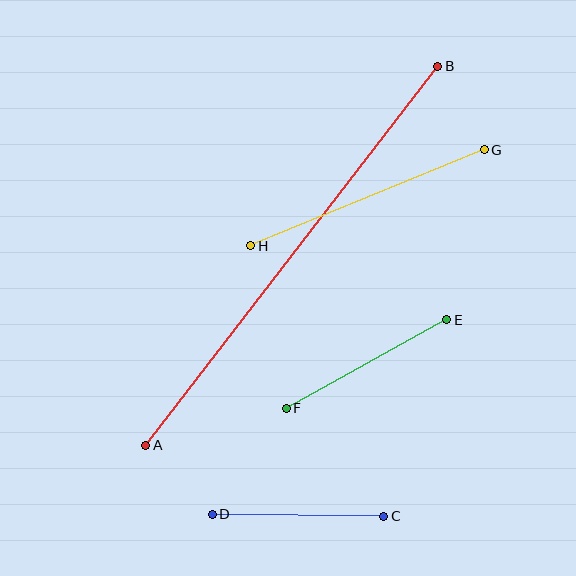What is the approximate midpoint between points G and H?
The midpoint is at approximately (368, 198) pixels.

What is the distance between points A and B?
The distance is approximately 478 pixels.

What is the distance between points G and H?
The distance is approximately 252 pixels.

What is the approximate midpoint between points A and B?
The midpoint is at approximately (292, 256) pixels.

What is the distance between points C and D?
The distance is approximately 171 pixels.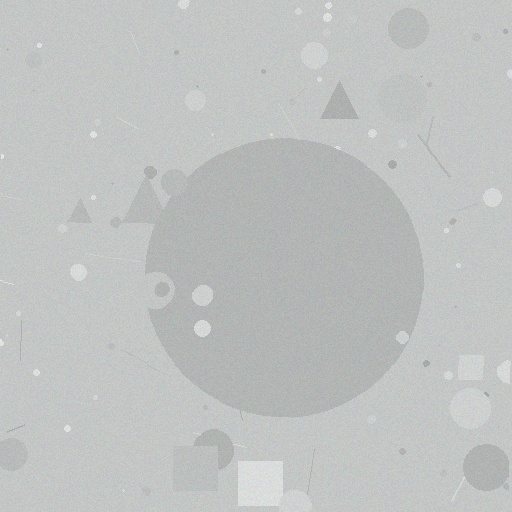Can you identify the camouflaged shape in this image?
The camouflaged shape is a circle.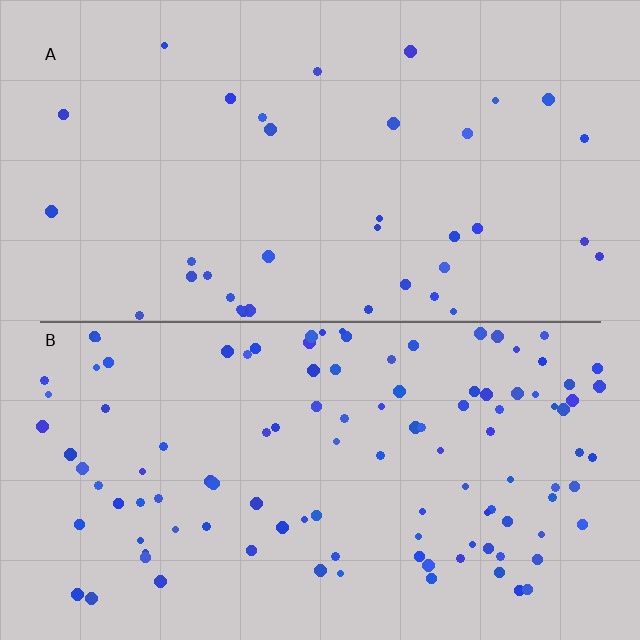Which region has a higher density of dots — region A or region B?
B (the bottom).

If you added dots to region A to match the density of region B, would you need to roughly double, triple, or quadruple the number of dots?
Approximately triple.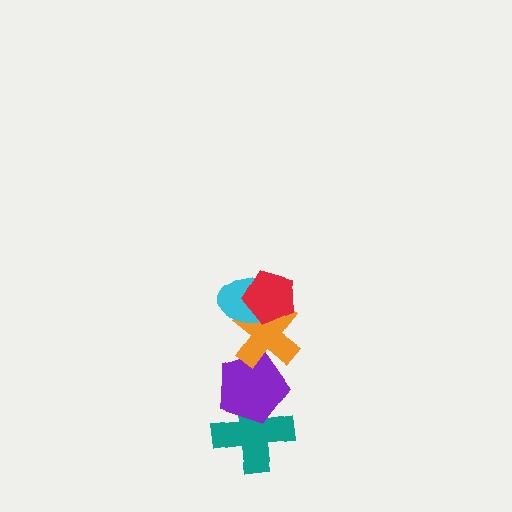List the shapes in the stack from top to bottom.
From top to bottom: the red pentagon, the cyan ellipse, the orange cross, the purple pentagon, the teal cross.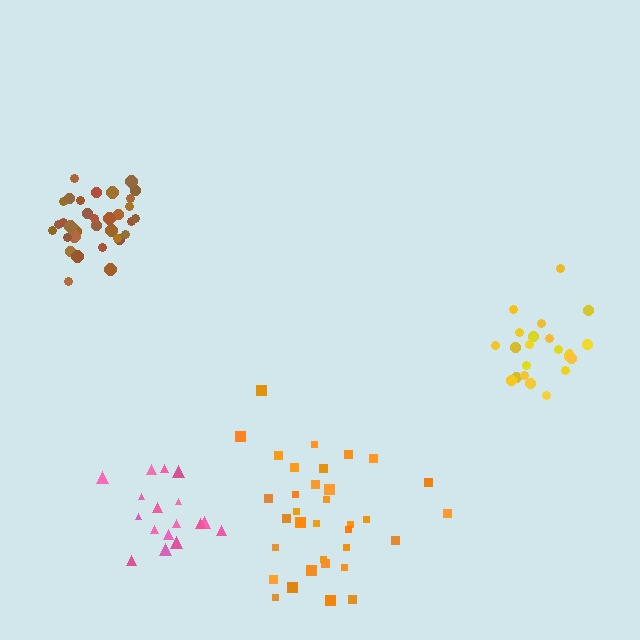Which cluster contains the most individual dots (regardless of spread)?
Brown (34).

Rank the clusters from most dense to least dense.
brown, yellow, pink, orange.